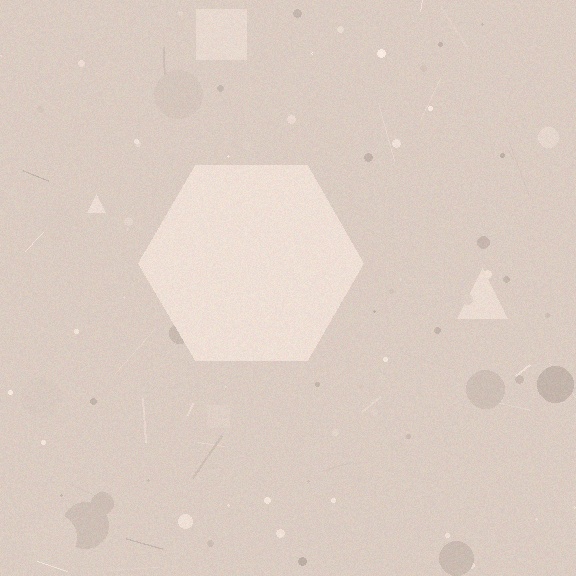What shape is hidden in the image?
A hexagon is hidden in the image.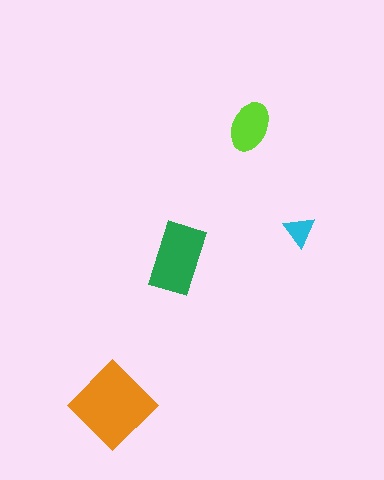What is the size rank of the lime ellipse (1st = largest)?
3rd.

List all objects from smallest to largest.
The cyan triangle, the lime ellipse, the green rectangle, the orange diamond.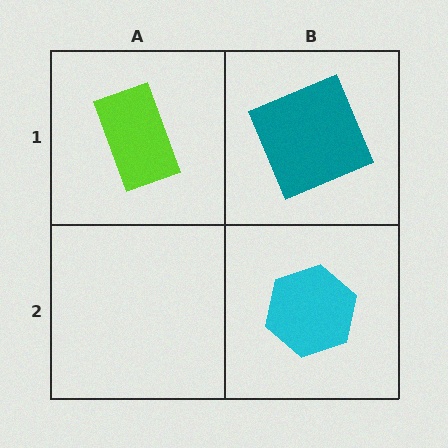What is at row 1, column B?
A teal square.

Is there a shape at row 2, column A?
No, that cell is empty.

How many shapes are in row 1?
2 shapes.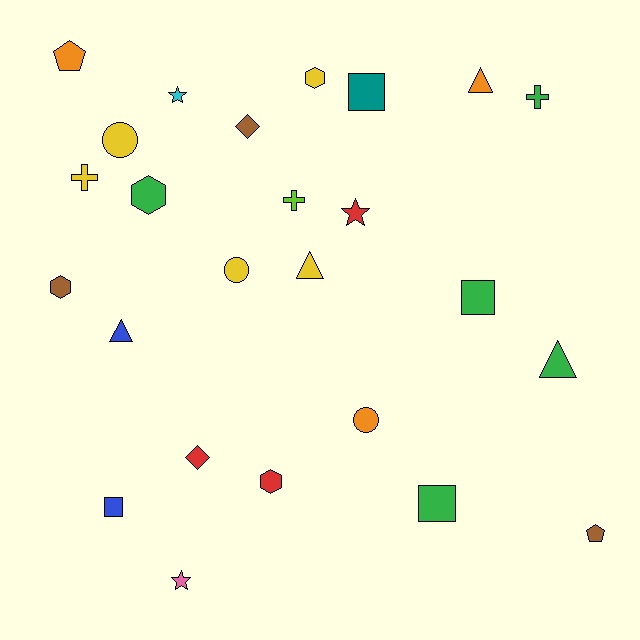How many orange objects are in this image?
There are 3 orange objects.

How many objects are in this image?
There are 25 objects.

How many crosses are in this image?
There are 3 crosses.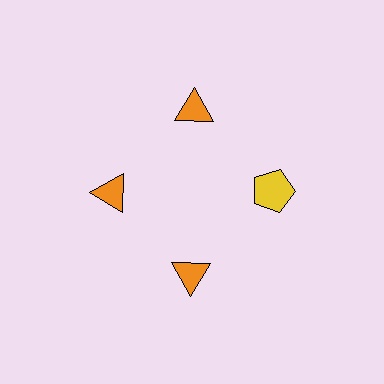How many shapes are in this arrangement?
There are 4 shapes arranged in a ring pattern.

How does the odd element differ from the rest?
It differs in both color (yellow instead of orange) and shape (pentagon instead of triangle).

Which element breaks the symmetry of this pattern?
The yellow pentagon at roughly the 3 o'clock position breaks the symmetry. All other shapes are orange triangles.